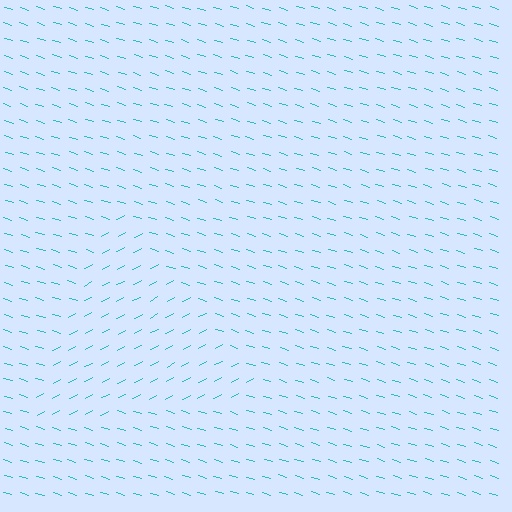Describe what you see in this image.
The image is filled with small cyan line segments. A triangle region in the image has lines oriented differently from the surrounding lines, creating a visible texture boundary.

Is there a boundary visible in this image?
Yes, there is a texture boundary formed by a change in line orientation.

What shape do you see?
I see a triangle.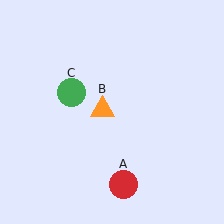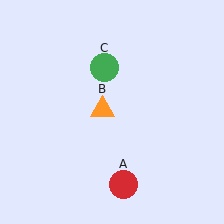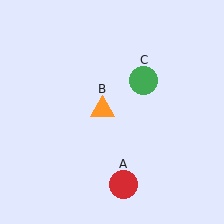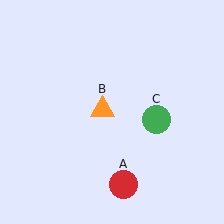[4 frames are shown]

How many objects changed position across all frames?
1 object changed position: green circle (object C).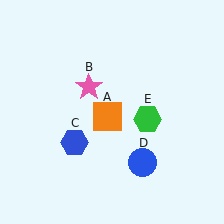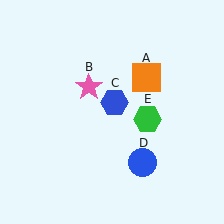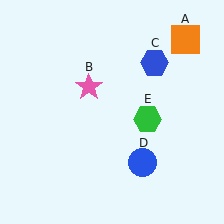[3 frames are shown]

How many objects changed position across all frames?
2 objects changed position: orange square (object A), blue hexagon (object C).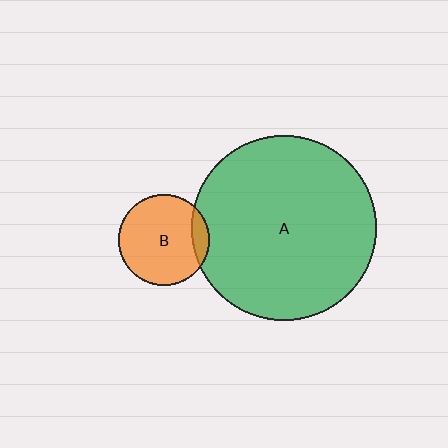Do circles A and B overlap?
Yes.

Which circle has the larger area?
Circle A (green).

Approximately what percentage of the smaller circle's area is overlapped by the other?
Approximately 10%.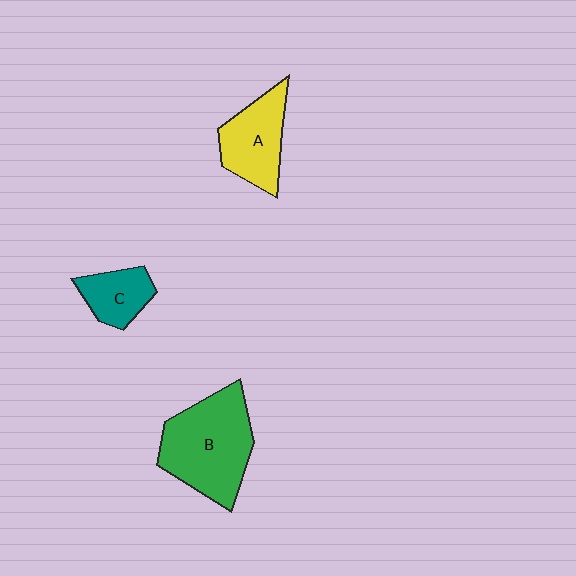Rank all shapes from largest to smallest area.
From largest to smallest: B (green), A (yellow), C (teal).